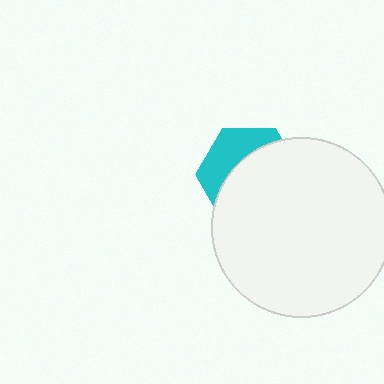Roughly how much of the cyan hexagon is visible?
A small part of it is visible (roughly 36%).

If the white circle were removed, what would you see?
You would see the complete cyan hexagon.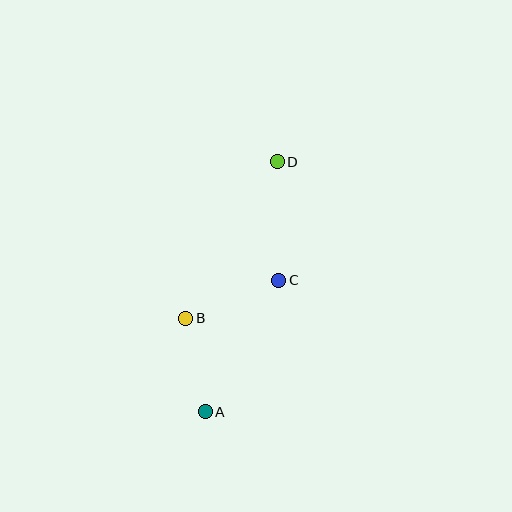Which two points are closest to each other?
Points A and B are closest to each other.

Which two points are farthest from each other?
Points A and D are farthest from each other.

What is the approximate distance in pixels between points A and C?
The distance between A and C is approximately 151 pixels.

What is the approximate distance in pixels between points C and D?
The distance between C and D is approximately 119 pixels.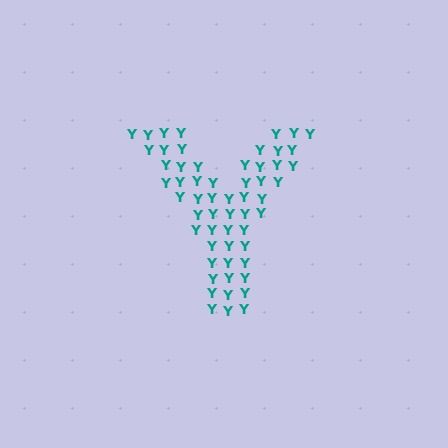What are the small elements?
The small elements are letter Y's.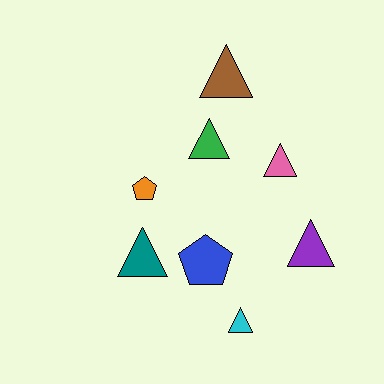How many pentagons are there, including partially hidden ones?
There are 2 pentagons.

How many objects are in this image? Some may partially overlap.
There are 8 objects.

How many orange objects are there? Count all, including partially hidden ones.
There is 1 orange object.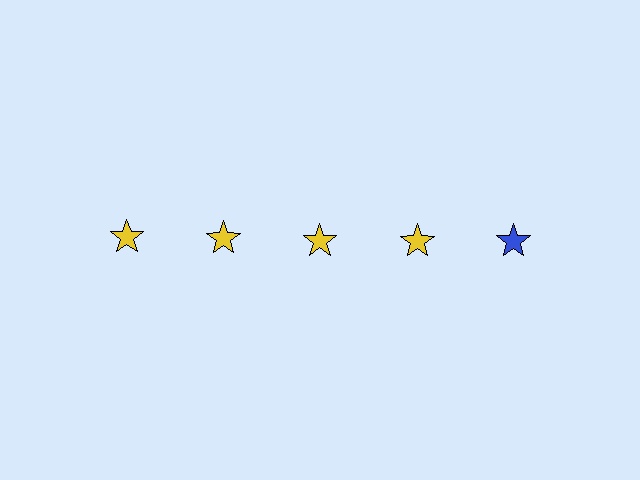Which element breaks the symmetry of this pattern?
The blue star in the top row, rightmost column breaks the symmetry. All other shapes are yellow stars.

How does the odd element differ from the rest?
It has a different color: blue instead of yellow.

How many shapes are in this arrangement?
There are 5 shapes arranged in a grid pattern.